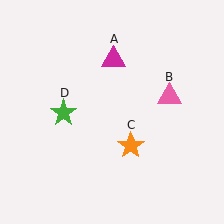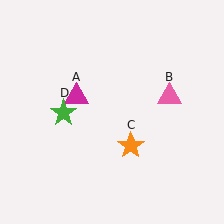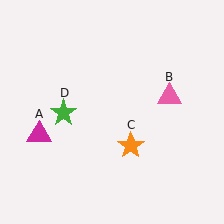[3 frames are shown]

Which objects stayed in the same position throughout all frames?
Pink triangle (object B) and orange star (object C) and green star (object D) remained stationary.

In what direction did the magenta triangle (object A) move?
The magenta triangle (object A) moved down and to the left.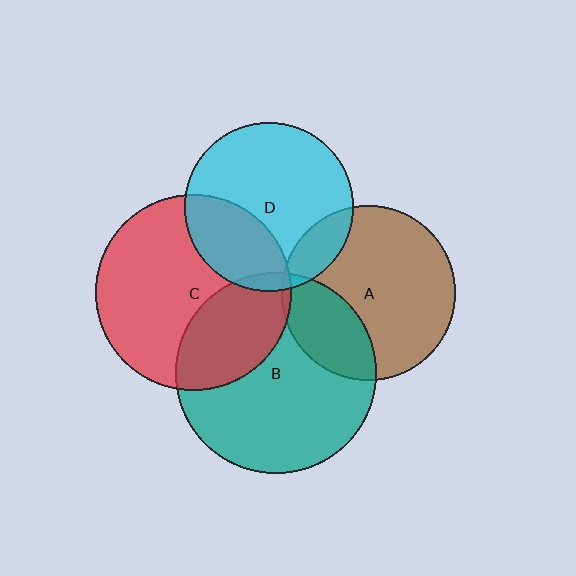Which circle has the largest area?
Circle B (teal).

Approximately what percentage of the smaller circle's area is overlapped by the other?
Approximately 25%.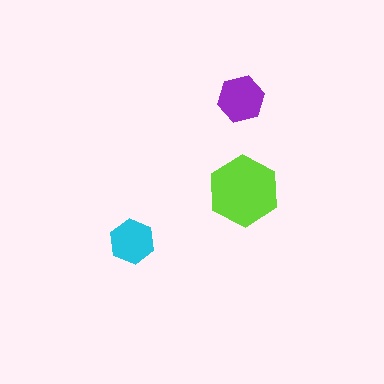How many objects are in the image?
There are 3 objects in the image.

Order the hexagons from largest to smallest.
the lime one, the purple one, the cyan one.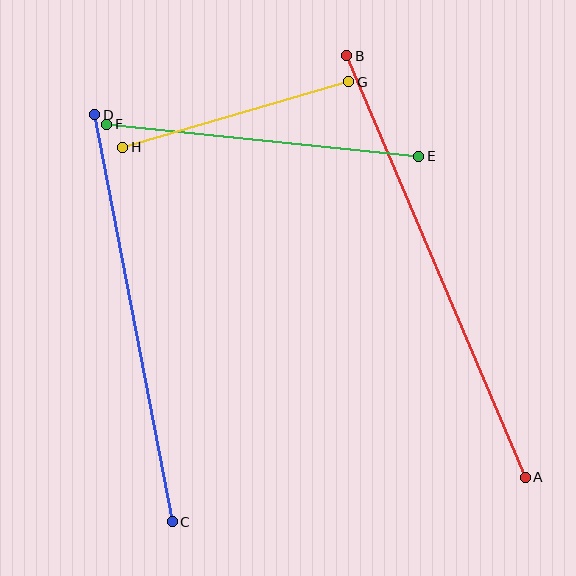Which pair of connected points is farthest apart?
Points A and B are farthest apart.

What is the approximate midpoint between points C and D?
The midpoint is at approximately (134, 318) pixels.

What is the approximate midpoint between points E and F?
The midpoint is at approximately (263, 140) pixels.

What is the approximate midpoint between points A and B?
The midpoint is at approximately (436, 267) pixels.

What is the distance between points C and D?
The distance is approximately 414 pixels.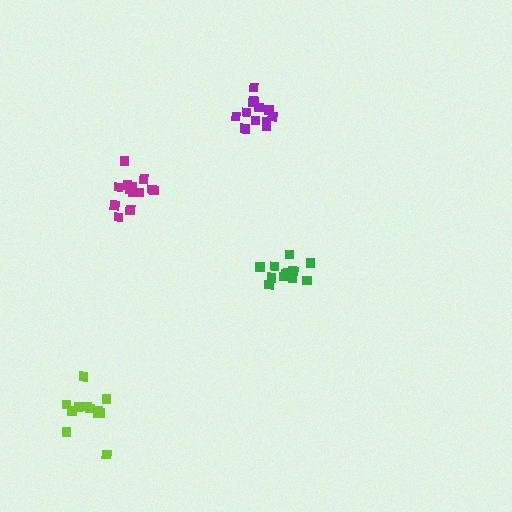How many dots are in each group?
Group 1: 13 dots, Group 2: 13 dots, Group 3: 13 dots, Group 4: 15 dots (54 total).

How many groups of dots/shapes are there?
There are 4 groups.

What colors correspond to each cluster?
The clusters are colored: lime, purple, green, magenta.